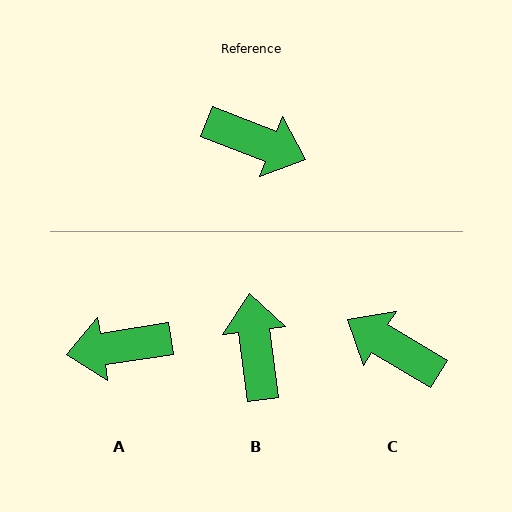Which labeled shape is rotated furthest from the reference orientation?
C, about 170 degrees away.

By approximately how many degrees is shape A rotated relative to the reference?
Approximately 150 degrees clockwise.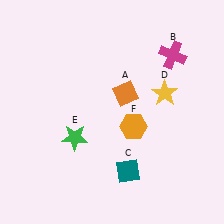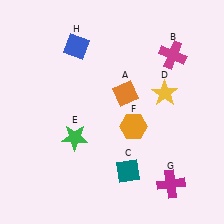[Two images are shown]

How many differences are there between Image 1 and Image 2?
There are 2 differences between the two images.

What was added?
A magenta cross (G), a blue diamond (H) were added in Image 2.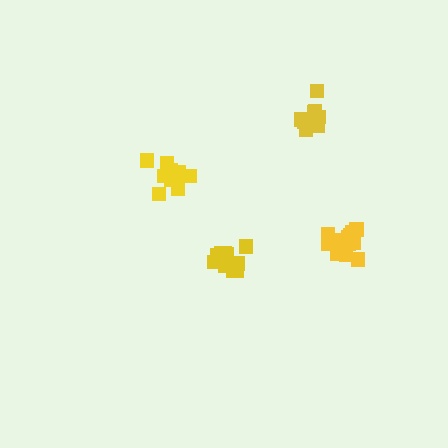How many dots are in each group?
Group 1: 11 dots, Group 2: 11 dots, Group 3: 14 dots, Group 4: 16 dots (52 total).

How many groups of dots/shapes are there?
There are 4 groups.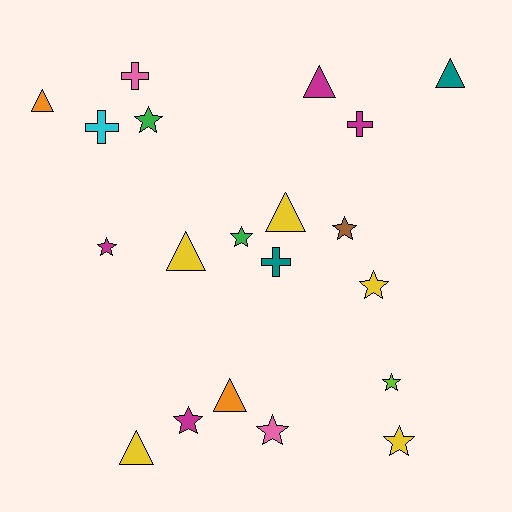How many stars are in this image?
There are 9 stars.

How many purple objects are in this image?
There are no purple objects.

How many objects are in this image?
There are 20 objects.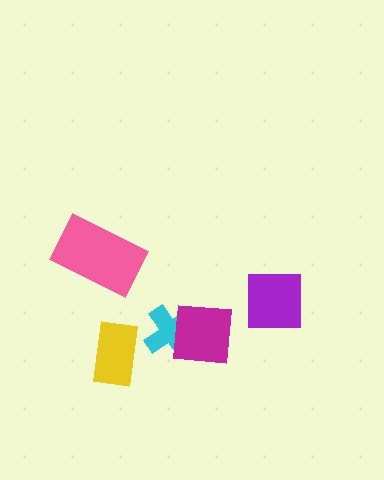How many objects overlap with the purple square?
0 objects overlap with the purple square.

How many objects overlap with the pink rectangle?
0 objects overlap with the pink rectangle.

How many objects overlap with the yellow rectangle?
0 objects overlap with the yellow rectangle.